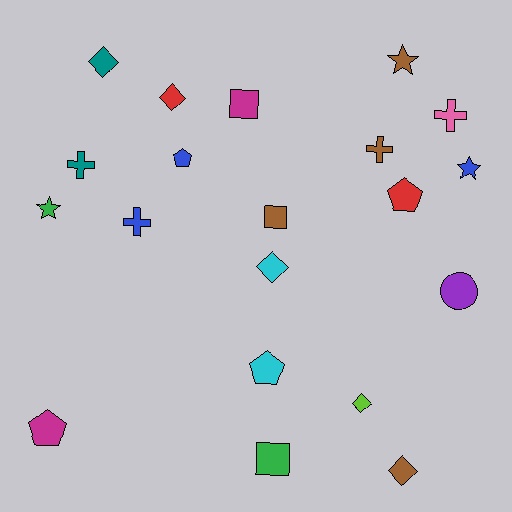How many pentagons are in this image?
There are 4 pentagons.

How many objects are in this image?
There are 20 objects.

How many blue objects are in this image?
There are 3 blue objects.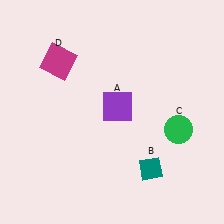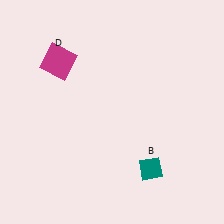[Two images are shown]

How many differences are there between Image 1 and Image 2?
There are 2 differences between the two images.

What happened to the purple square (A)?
The purple square (A) was removed in Image 2. It was in the top-right area of Image 1.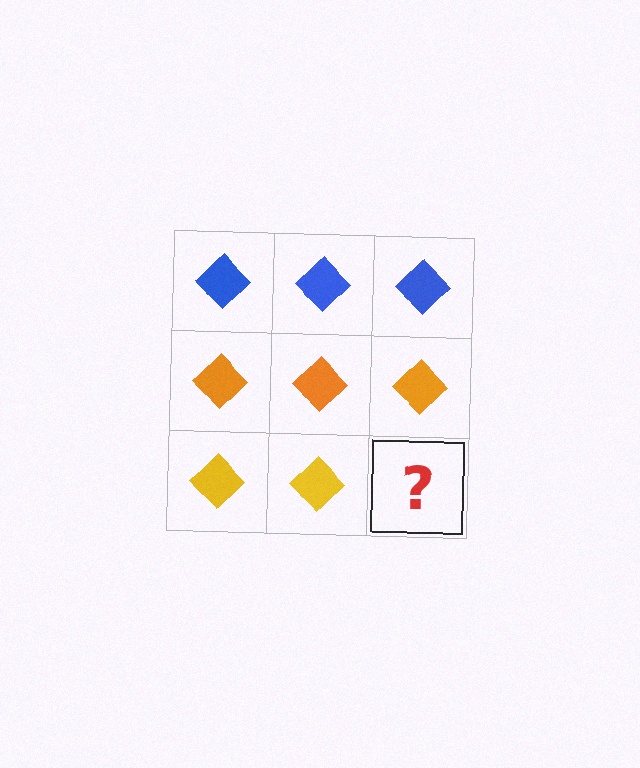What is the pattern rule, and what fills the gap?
The rule is that each row has a consistent color. The gap should be filled with a yellow diamond.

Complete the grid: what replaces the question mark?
The question mark should be replaced with a yellow diamond.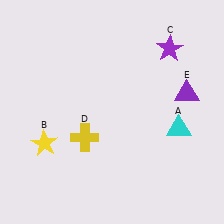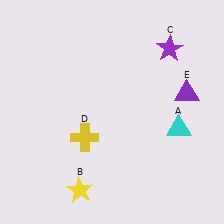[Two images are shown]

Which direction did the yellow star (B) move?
The yellow star (B) moved down.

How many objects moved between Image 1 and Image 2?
1 object moved between the two images.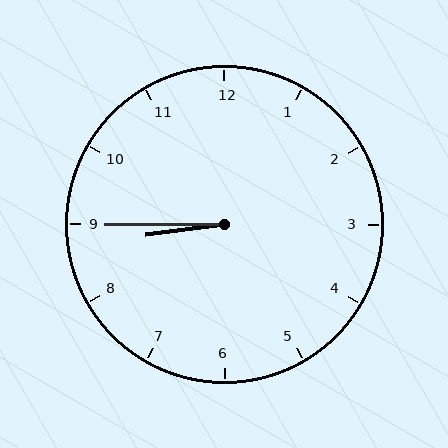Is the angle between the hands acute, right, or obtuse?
It is acute.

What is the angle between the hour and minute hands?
Approximately 8 degrees.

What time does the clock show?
8:45.